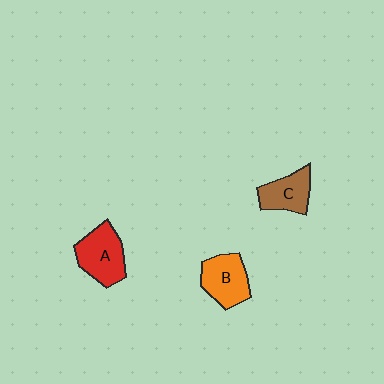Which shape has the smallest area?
Shape C (brown).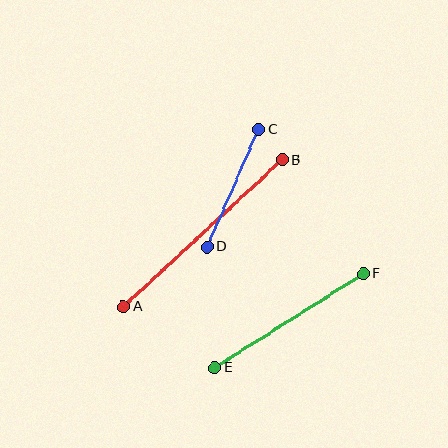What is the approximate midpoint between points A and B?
The midpoint is at approximately (203, 233) pixels.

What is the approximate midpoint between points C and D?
The midpoint is at approximately (233, 188) pixels.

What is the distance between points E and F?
The distance is approximately 175 pixels.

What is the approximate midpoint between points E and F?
The midpoint is at approximately (289, 321) pixels.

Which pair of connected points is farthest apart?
Points A and B are farthest apart.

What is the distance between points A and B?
The distance is approximately 216 pixels.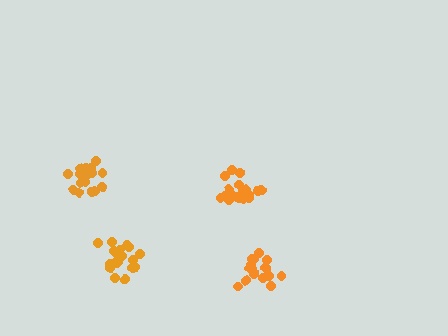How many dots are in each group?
Group 1: 20 dots, Group 2: 18 dots, Group 3: 17 dots, Group 4: 20 dots (75 total).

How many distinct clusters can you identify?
There are 4 distinct clusters.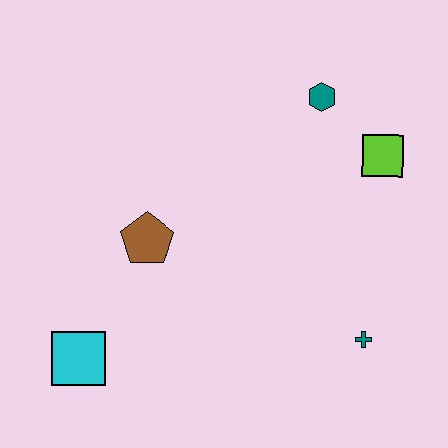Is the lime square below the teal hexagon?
Yes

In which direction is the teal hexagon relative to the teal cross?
The teal hexagon is above the teal cross.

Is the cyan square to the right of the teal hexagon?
No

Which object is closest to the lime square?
The teal hexagon is closest to the lime square.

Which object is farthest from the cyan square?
The lime square is farthest from the cyan square.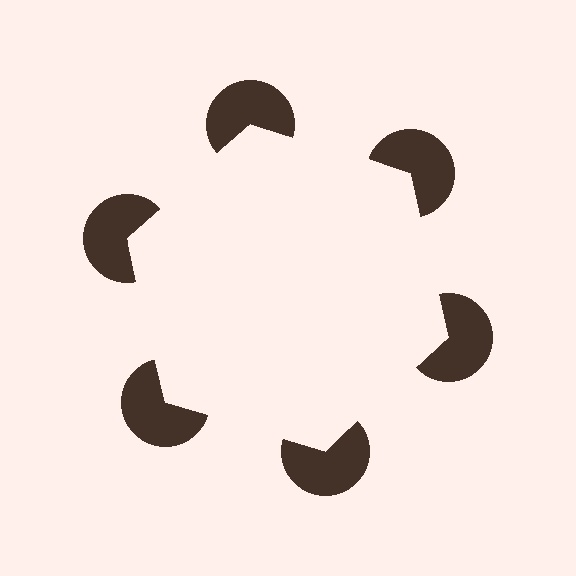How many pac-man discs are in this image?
There are 6 — one at each vertex of the illusory hexagon.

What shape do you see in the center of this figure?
An illusory hexagon — its edges are inferred from the aligned wedge cuts in the pac-man discs, not physically drawn.